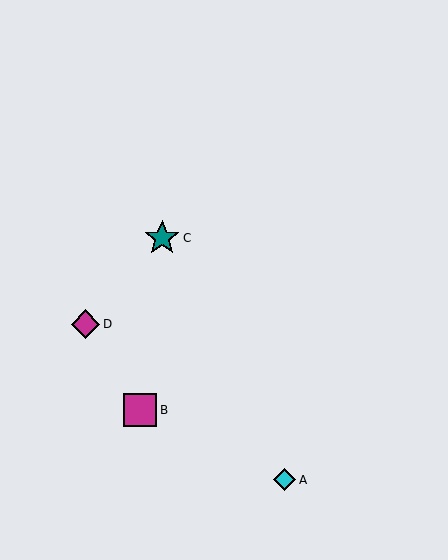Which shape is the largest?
The teal star (labeled C) is the largest.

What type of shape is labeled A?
Shape A is a cyan diamond.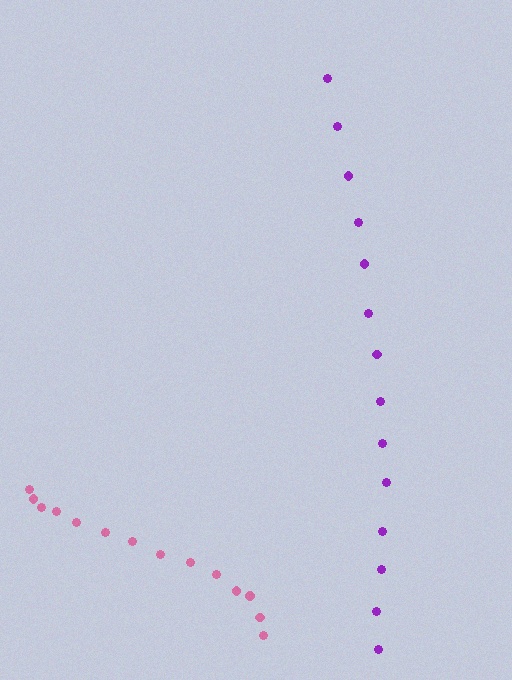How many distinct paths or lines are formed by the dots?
There are 2 distinct paths.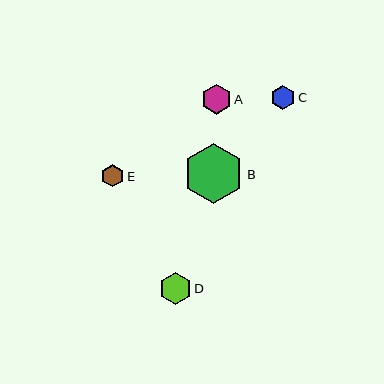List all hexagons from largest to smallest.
From largest to smallest: B, D, A, C, E.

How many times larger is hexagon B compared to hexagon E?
Hexagon B is approximately 2.7 times the size of hexagon E.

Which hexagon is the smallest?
Hexagon E is the smallest with a size of approximately 23 pixels.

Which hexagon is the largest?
Hexagon B is the largest with a size of approximately 60 pixels.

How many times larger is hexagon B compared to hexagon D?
Hexagon B is approximately 1.9 times the size of hexagon D.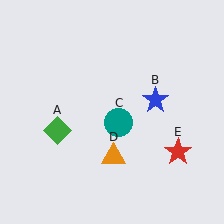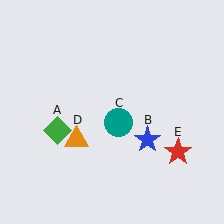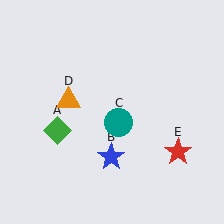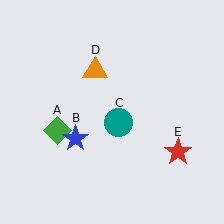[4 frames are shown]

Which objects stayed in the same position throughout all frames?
Green diamond (object A) and teal circle (object C) and red star (object E) remained stationary.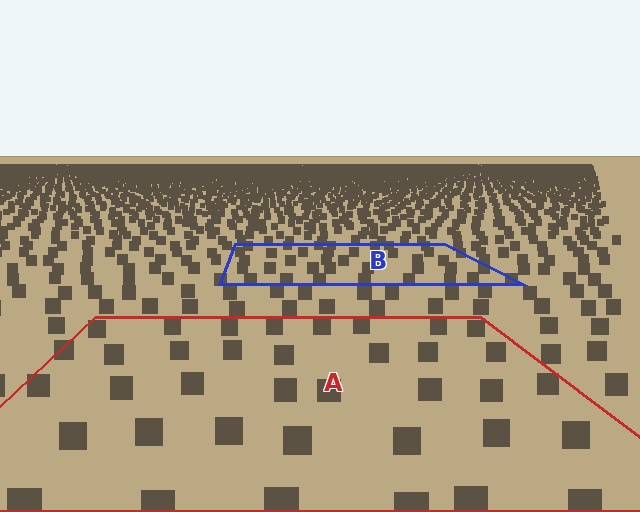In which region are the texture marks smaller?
The texture marks are smaller in region B, because it is farther away.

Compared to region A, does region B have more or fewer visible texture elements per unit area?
Region B has more texture elements per unit area — they are packed more densely because it is farther away.